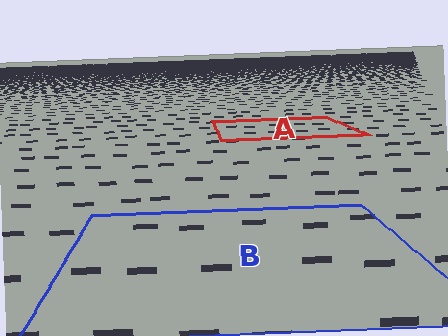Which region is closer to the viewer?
Region B is closer. The texture elements there are larger and more spread out.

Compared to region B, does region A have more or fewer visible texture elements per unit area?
Region A has more texture elements per unit area — they are packed more densely because it is farther away.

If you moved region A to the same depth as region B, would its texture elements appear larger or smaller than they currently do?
They would appear larger. At a closer depth, the same texture elements are projected at a bigger on-screen size.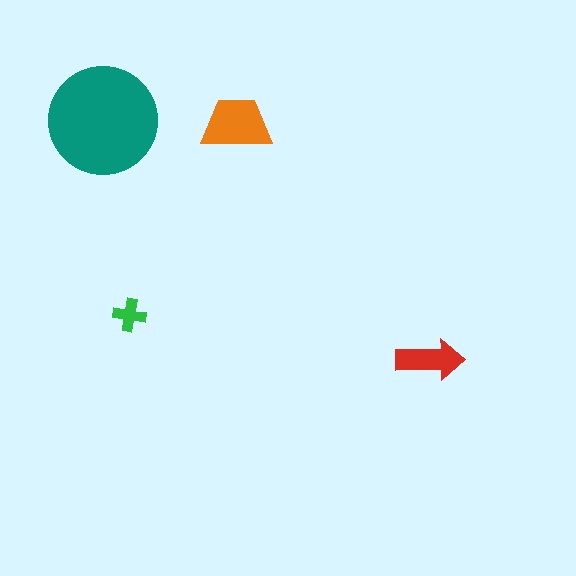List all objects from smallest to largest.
The green cross, the red arrow, the orange trapezoid, the teal circle.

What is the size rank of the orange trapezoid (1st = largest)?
2nd.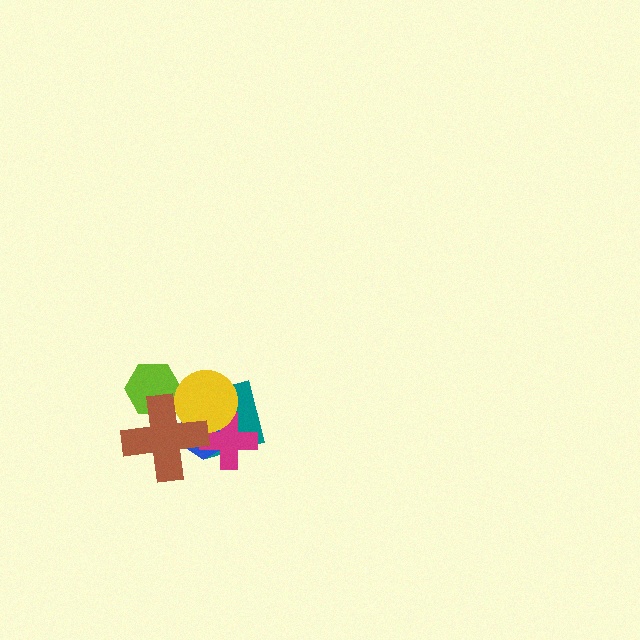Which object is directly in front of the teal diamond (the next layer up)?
The blue hexagon is directly in front of the teal diamond.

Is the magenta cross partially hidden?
Yes, it is partially covered by another shape.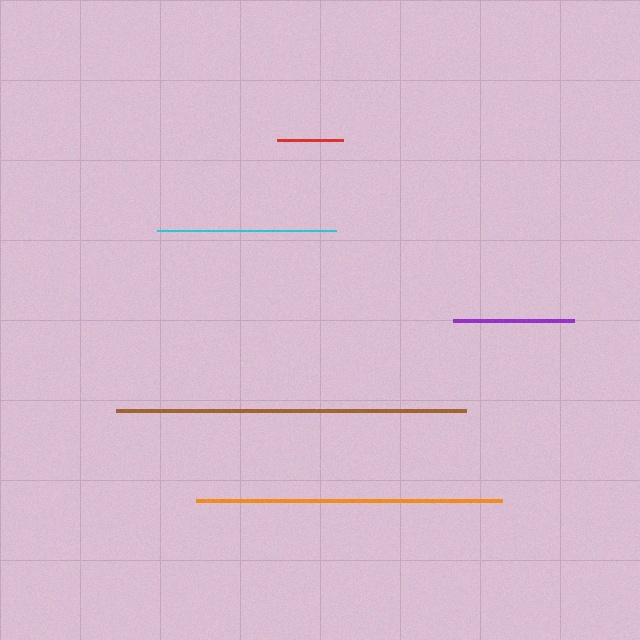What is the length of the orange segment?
The orange segment is approximately 306 pixels long.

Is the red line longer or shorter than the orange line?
The orange line is longer than the red line.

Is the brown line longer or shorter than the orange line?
The brown line is longer than the orange line.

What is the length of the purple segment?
The purple segment is approximately 120 pixels long.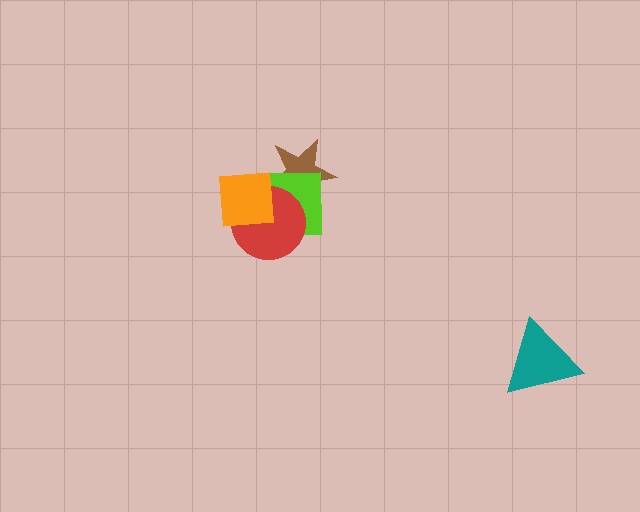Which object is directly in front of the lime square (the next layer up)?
The red circle is directly in front of the lime square.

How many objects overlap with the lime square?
3 objects overlap with the lime square.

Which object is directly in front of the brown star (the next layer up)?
The lime square is directly in front of the brown star.